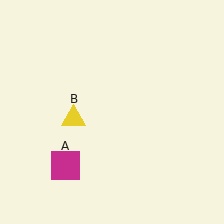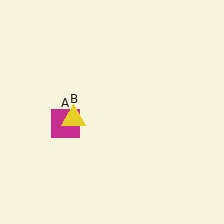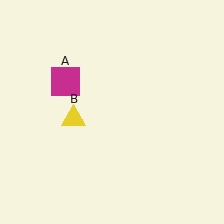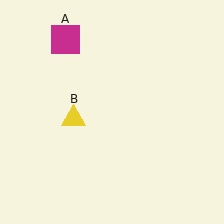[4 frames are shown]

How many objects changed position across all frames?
1 object changed position: magenta square (object A).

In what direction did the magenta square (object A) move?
The magenta square (object A) moved up.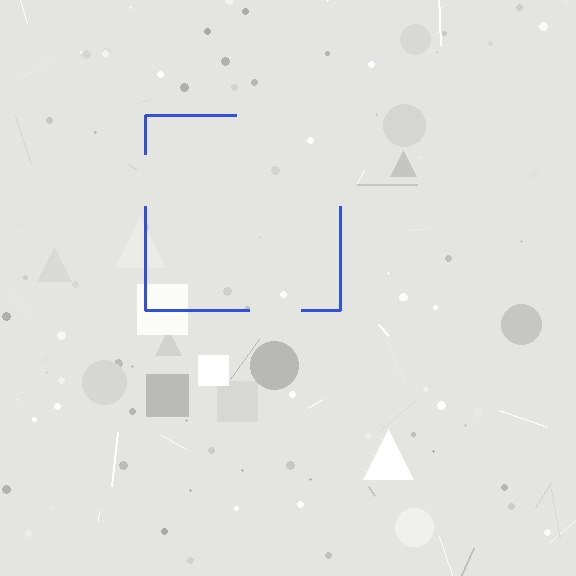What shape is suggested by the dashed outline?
The dashed outline suggests a square.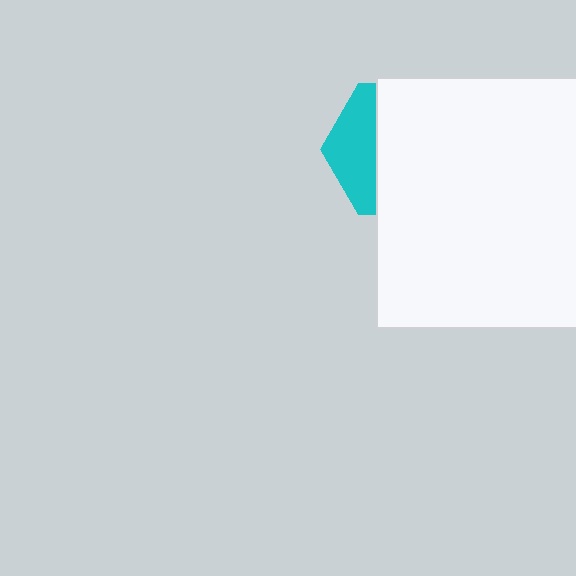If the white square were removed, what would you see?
You would see the complete cyan hexagon.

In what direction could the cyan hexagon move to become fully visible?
The cyan hexagon could move left. That would shift it out from behind the white square entirely.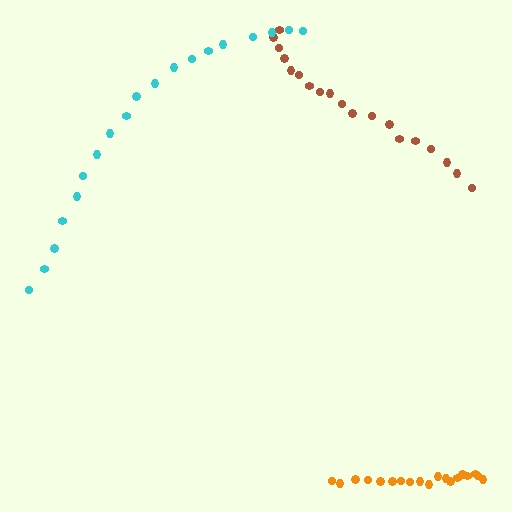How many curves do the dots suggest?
There are 3 distinct paths.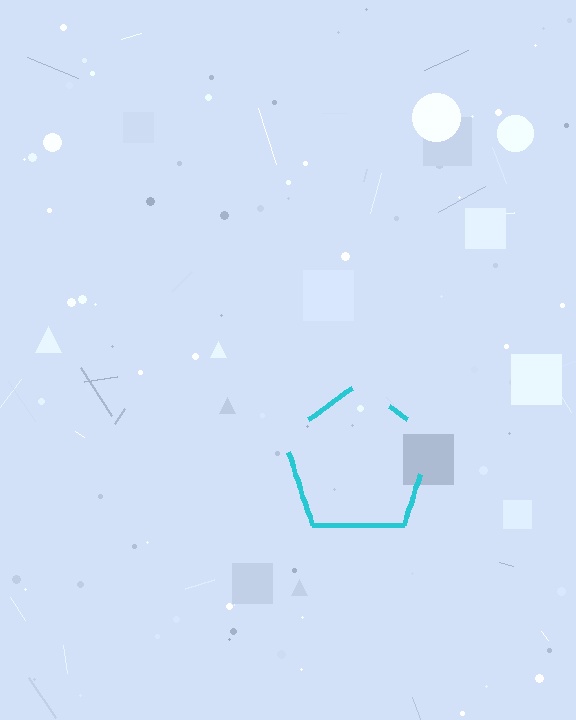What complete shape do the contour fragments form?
The contour fragments form a pentagon.